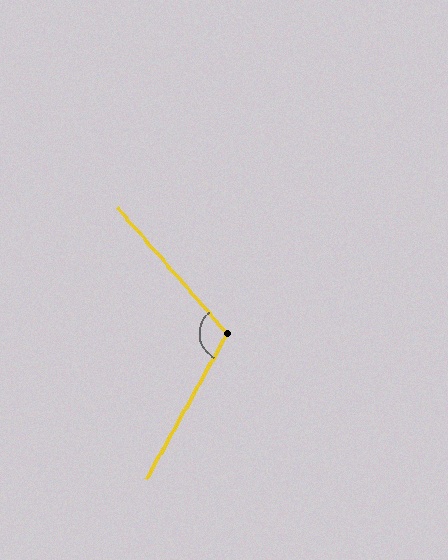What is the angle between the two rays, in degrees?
Approximately 110 degrees.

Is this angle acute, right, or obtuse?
It is obtuse.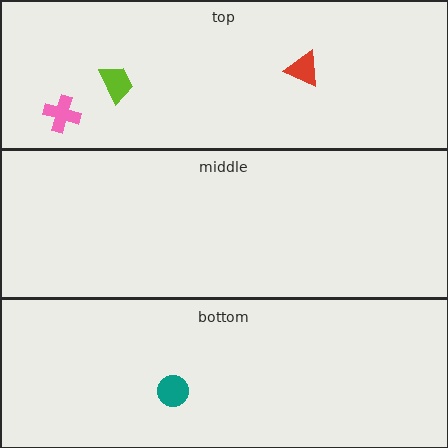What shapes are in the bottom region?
The teal circle.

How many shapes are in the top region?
3.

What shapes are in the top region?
The lime trapezoid, the pink cross, the red triangle.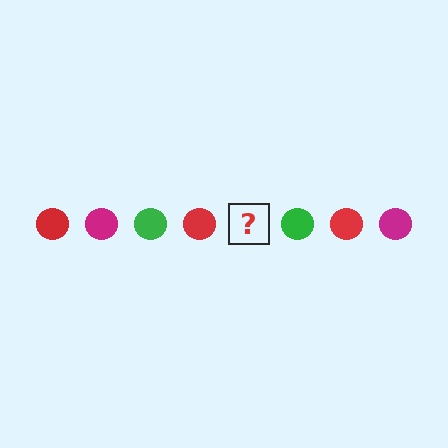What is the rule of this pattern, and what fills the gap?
The rule is that the pattern cycles through red, magenta, green circles. The gap should be filled with a magenta circle.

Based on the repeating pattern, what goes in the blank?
The blank should be a magenta circle.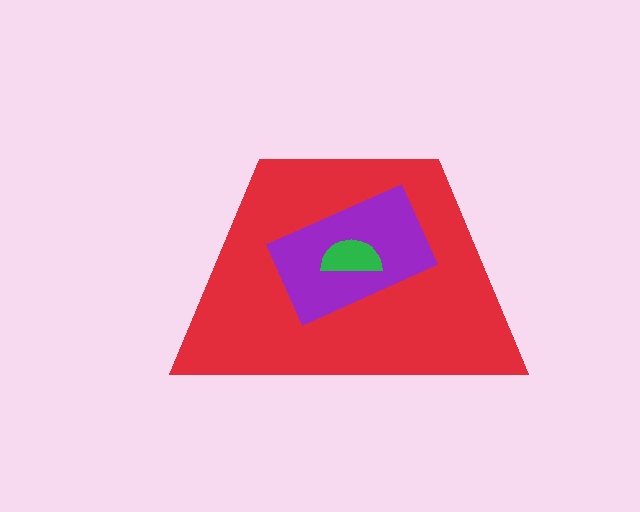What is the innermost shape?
The green semicircle.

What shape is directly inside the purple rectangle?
The green semicircle.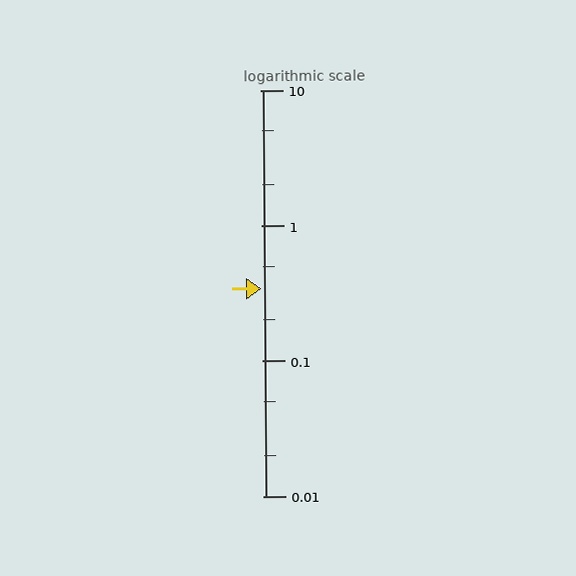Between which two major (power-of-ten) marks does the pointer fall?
The pointer is between 0.1 and 1.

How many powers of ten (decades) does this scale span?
The scale spans 3 decades, from 0.01 to 10.